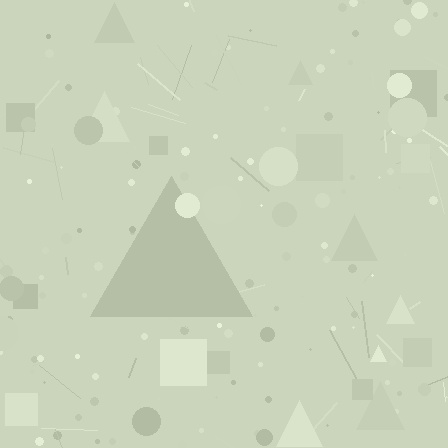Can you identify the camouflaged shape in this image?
The camouflaged shape is a triangle.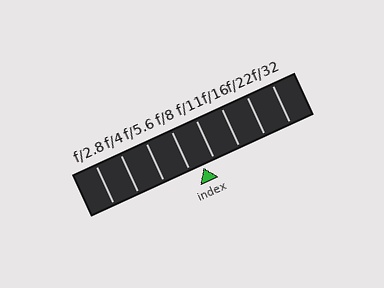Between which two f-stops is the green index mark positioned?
The index mark is between f/8 and f/11.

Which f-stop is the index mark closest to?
The index mark is closest to f/11.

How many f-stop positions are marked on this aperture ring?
There are 8 f-stop positions marked.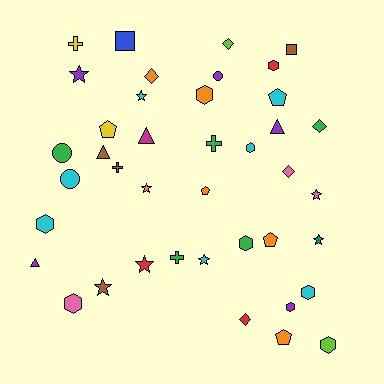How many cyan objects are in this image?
There are 7 cyan objects.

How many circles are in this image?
There are 3 circles.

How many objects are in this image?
There are 40 objects.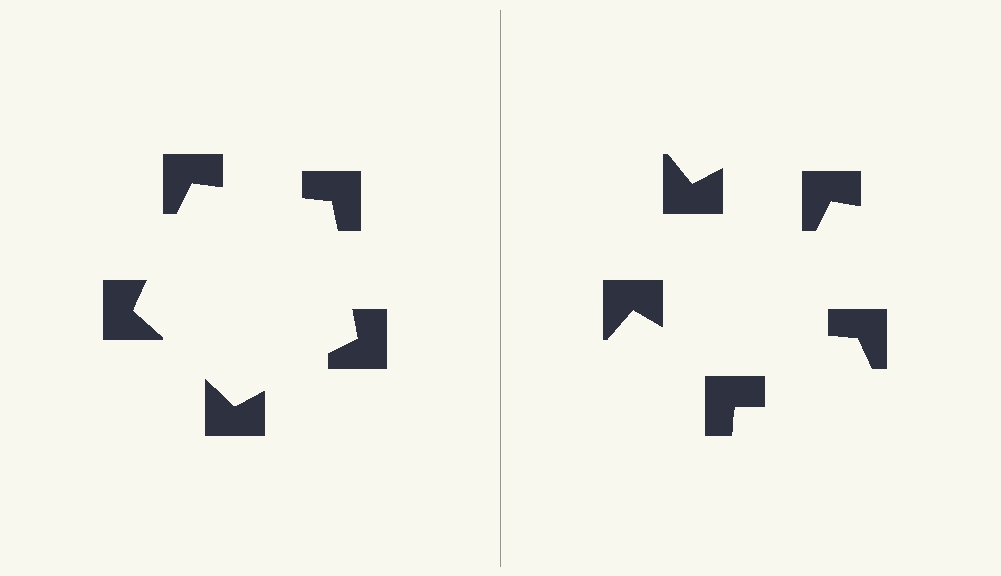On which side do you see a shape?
An illusory pentagon appears on the left side. On the right side the wedge cuts are rotated, so no coherent shape forms.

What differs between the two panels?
The notched squares are positioned identically on both sides; only the wedge orientations differ. On the left they align to a pentagon; on the right they are misaligned.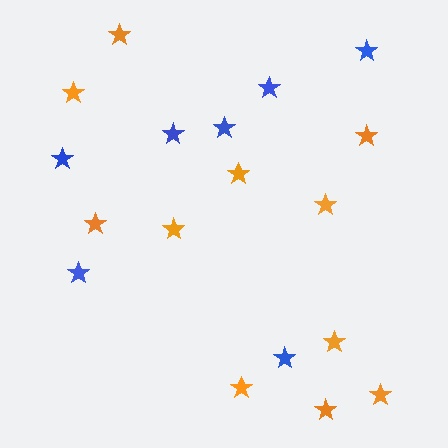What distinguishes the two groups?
There are 2 groups: one group of orange stars (11) and one group of blue stars (7).